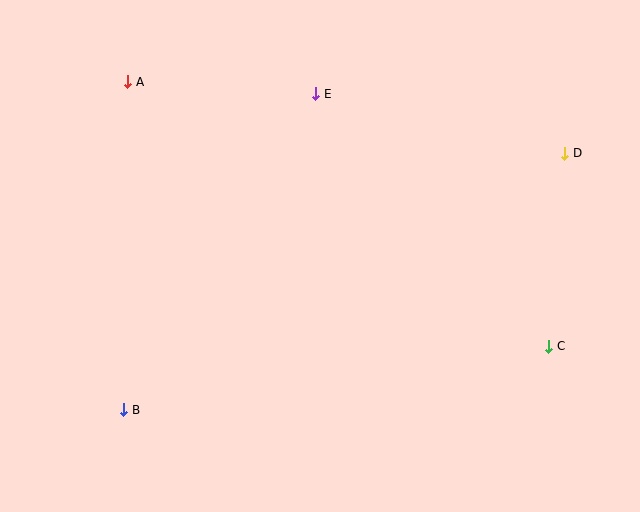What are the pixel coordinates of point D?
Point D is at (565, 153).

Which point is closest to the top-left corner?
Point A is closest to the top-left corner.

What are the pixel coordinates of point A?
Point A is at (128, 82).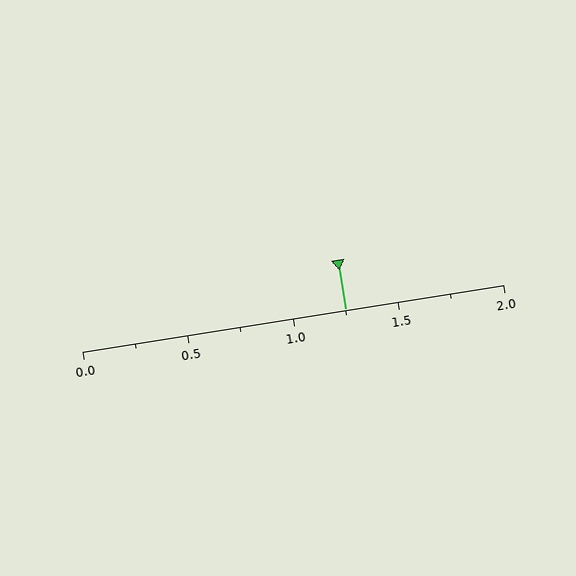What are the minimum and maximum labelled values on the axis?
The axis runs from 0.0 to 2.0.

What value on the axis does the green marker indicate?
The marker indicates approximately 1.25.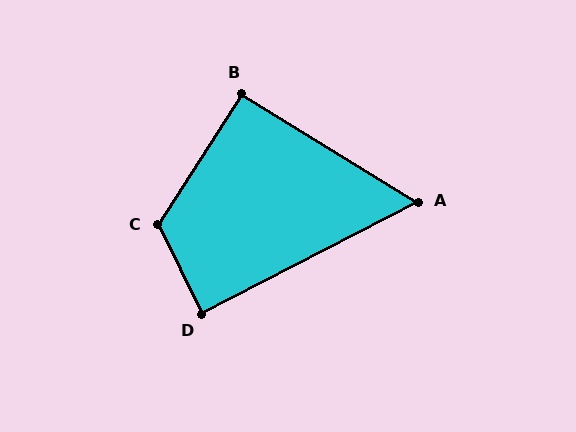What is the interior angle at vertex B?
Approximately 91 degrees (approximately right).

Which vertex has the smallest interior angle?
A, at approximately 59 degrees.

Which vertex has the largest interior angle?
C, at approximately 121 degrees.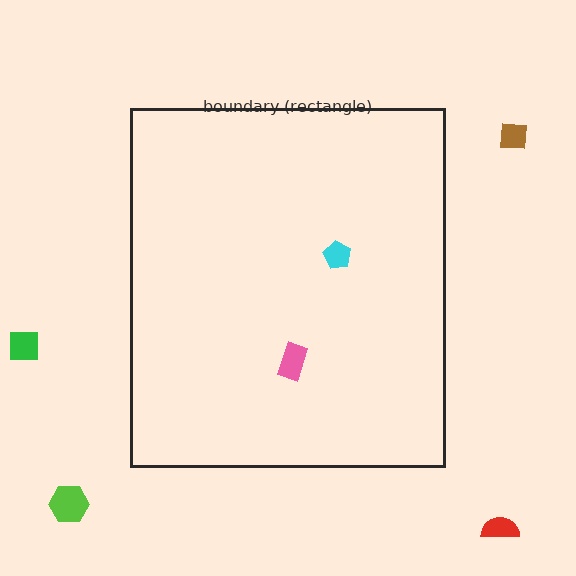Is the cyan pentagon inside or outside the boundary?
Inside.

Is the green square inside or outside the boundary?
Outside.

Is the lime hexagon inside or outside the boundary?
Outside.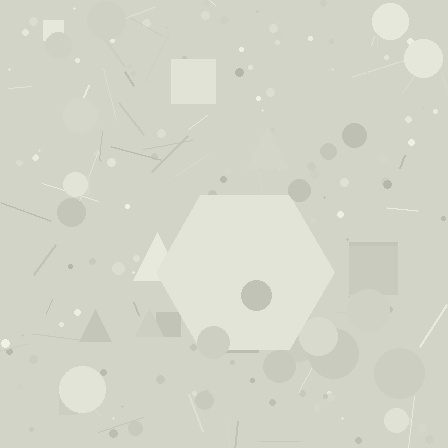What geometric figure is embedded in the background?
A hexagon is embedded in the background.